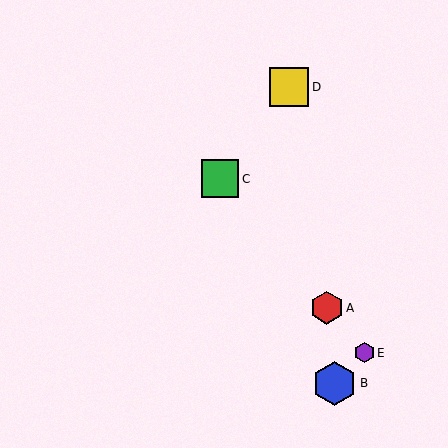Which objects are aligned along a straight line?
Objects A, C, E are aligned along a straight line.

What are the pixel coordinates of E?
Object E is at (364, 353).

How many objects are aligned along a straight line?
3 objects (A, C, E) are aligned along a straight line.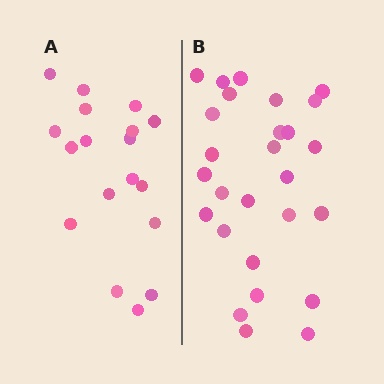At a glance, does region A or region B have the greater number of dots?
Region B (the right region) has more dots.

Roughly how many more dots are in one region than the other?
Region B has roughly 8 or so more dots than region A.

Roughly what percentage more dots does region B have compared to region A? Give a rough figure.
About 50% more.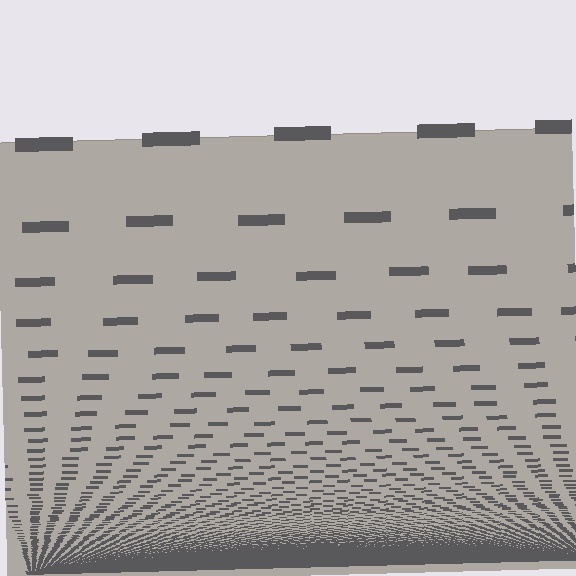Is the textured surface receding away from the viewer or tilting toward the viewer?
The surface appears to tilt toward the viewer. Texture elements get larger and sparser toward the top.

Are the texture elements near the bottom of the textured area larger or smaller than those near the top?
Smaller. The gradient is inverted — elements near the bottom are smaller and denser.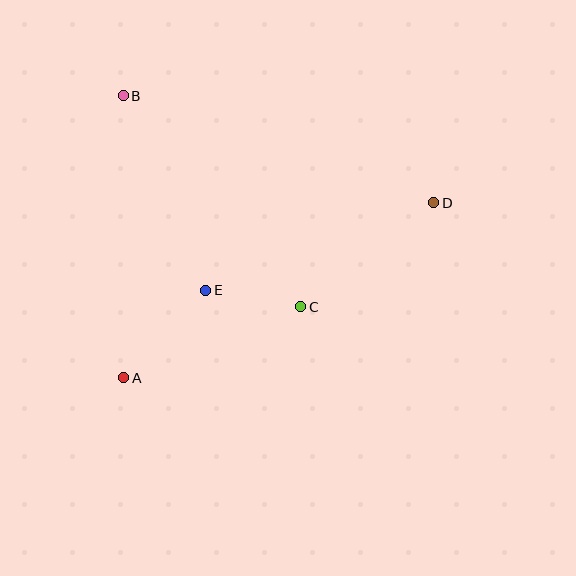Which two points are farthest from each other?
Points A and D are farthest from each other.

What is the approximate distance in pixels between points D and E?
The distance between D and E is approximately 244 pixels.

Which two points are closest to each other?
Points C and E are closest to each other.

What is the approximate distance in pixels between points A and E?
The distance between A and E is approximately 120 pixels.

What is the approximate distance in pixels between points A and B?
The distance between A and B is approximately 282 pixels.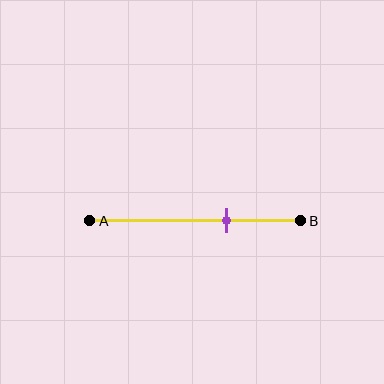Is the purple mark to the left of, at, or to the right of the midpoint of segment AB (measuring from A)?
The purple mark is to the right of the midpoint of segment AB.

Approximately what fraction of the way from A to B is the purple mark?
The purple mark is approximately 65% of the way from A to B.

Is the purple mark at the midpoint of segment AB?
No, the mark is at about 65% from A, not at the 50% midpoint.